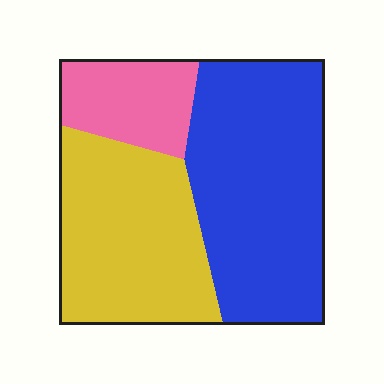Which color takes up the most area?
Blue, at roughly 45%.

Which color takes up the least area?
Pink, at roughly 15%.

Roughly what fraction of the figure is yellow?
Yellow takes up about three eighths (3/8) of the figure.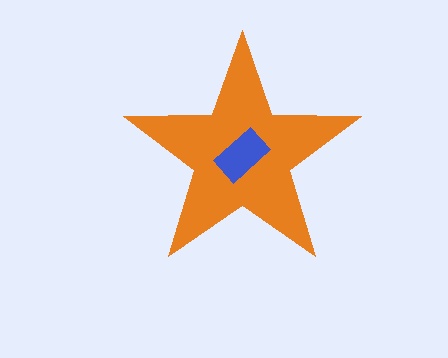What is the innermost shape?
The blue rectangle.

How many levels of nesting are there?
2.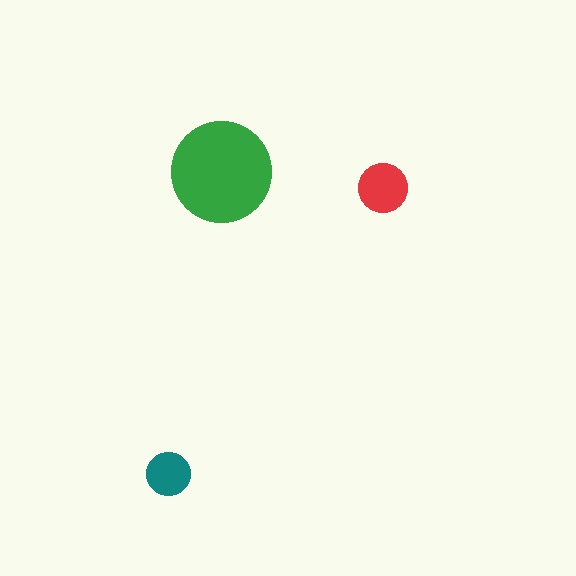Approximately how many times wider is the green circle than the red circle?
About 2 times wider.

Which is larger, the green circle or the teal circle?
The green one.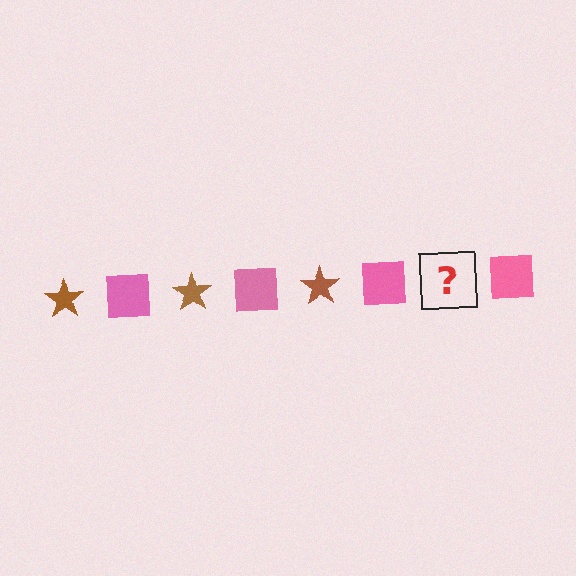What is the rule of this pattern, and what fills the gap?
The rule is that the pattern alternates between brown star and pink square. The gap should be filled with a brown star.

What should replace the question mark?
The question mark should be replaced with a brown star.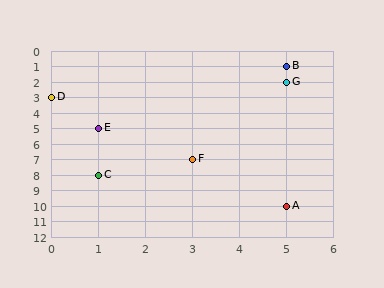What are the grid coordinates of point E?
Point E is at grid coordinates (1, 5).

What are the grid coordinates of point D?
Point D is at grid coordinates (0, 3).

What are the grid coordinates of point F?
Point F is at grid coordinates (3, 7).